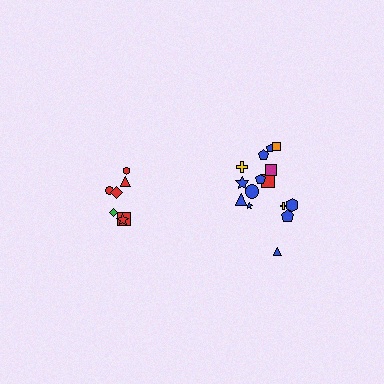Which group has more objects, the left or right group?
The right group.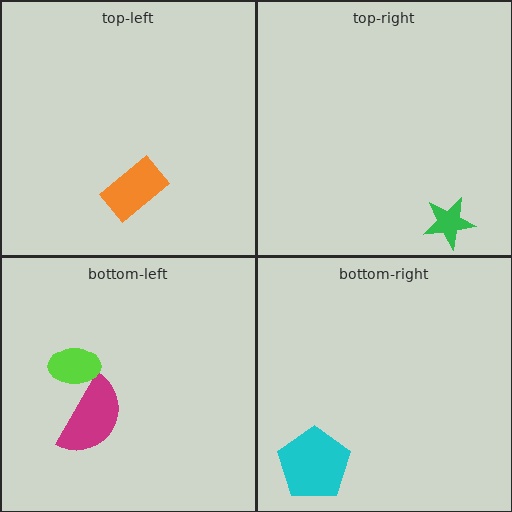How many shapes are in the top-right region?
1.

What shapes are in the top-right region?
The green star.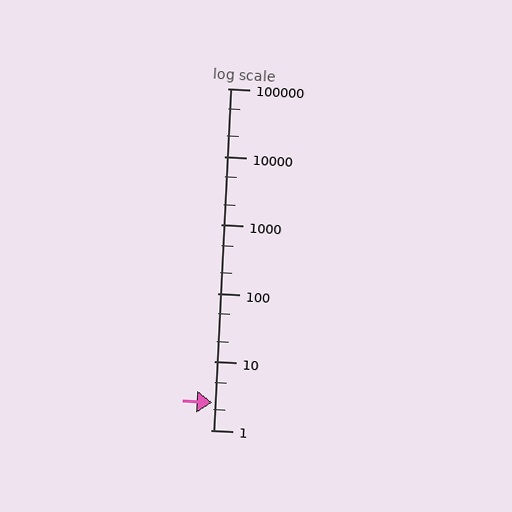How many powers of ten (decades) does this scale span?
The scale spans 5 decades, from 1 to 100000.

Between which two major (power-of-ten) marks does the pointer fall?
The pointer is between 1 and 10.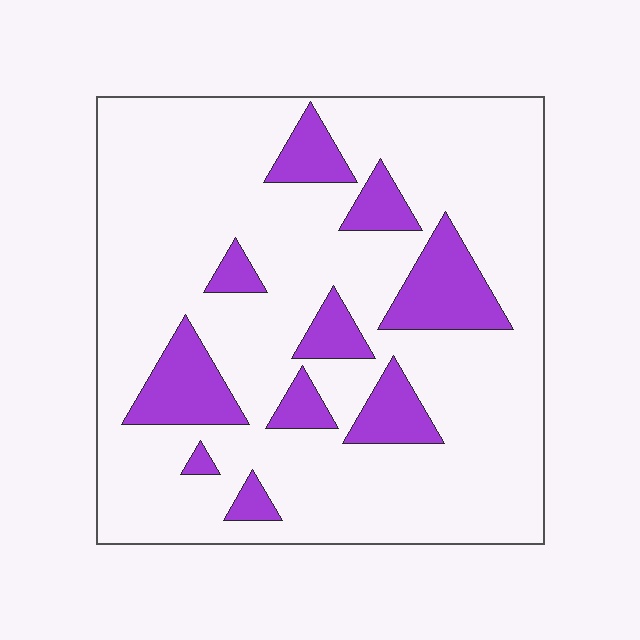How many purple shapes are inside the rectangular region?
10.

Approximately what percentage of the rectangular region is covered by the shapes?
Approximately 20%.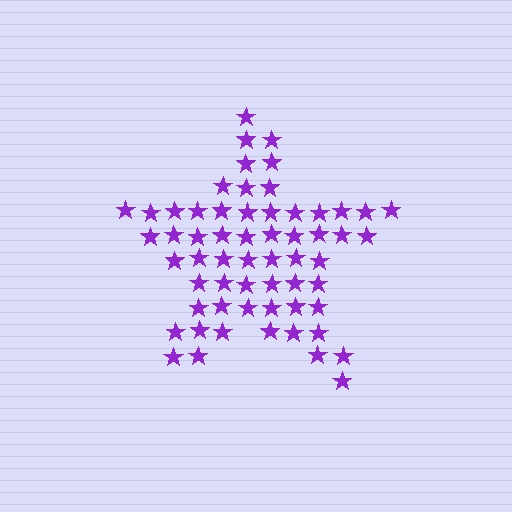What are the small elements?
The small elements are stars.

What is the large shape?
The large shape is a star.